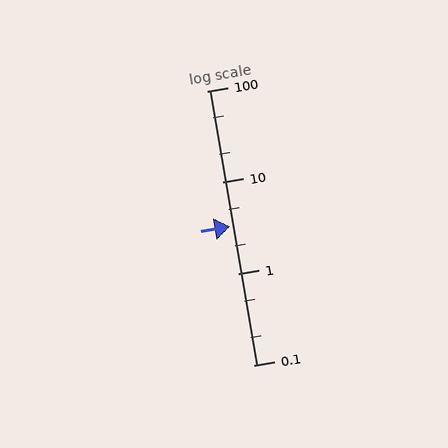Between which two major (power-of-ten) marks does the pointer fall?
The pointer is between 1 and 10.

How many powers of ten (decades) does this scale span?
The scale spans 3 decades, from 0.1 to 100.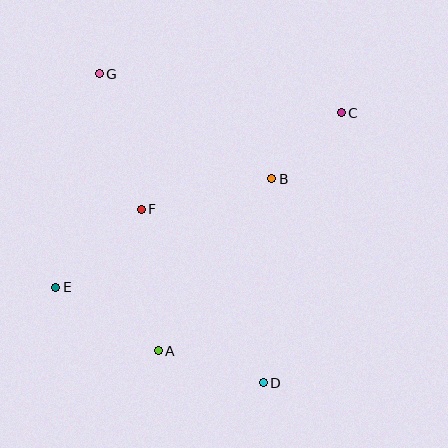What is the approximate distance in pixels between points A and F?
The distance between A and F is approximately 143 pixels.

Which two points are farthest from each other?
Points D and G are farthest from each other.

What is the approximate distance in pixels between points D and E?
The distance between D and E is approximately 228 pixels.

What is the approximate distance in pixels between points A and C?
The distance between A and C is approximately 300 pixels.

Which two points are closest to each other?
Points B and C are closest to each other.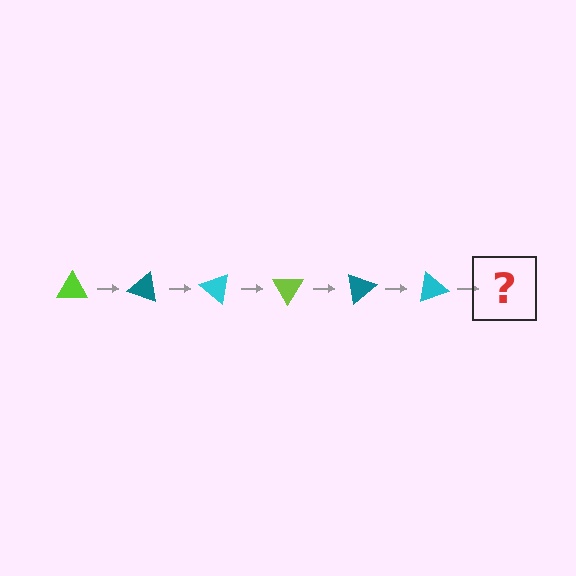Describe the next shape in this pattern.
It should be a lime triangle, rotated 120 degrees from the start.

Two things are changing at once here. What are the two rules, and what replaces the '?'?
The two rules are that it rotates 20 degrees each step and the color cycles through lime, teal, and cyan. The '?' should be a lime triangle, rotated 120 degrees from the start.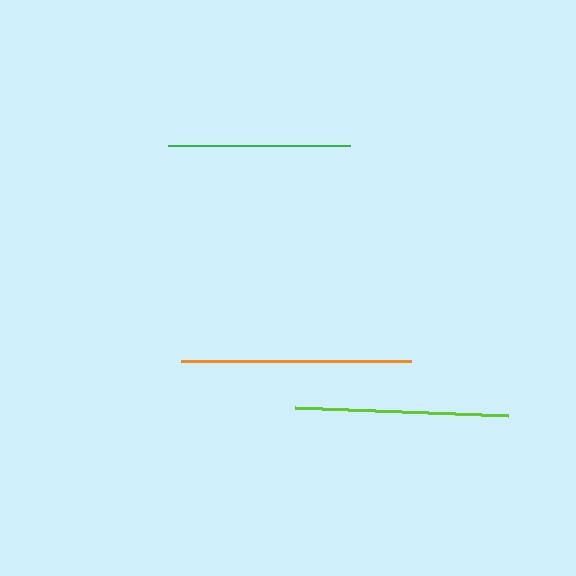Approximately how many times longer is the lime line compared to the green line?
The lime line is approximately 1.2 times the length of the green line.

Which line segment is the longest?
The orange line is the longest at approximately 231 pixels.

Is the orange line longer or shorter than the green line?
The orange line is longer than the green line.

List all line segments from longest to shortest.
From longest to shortest: orange, lime, green.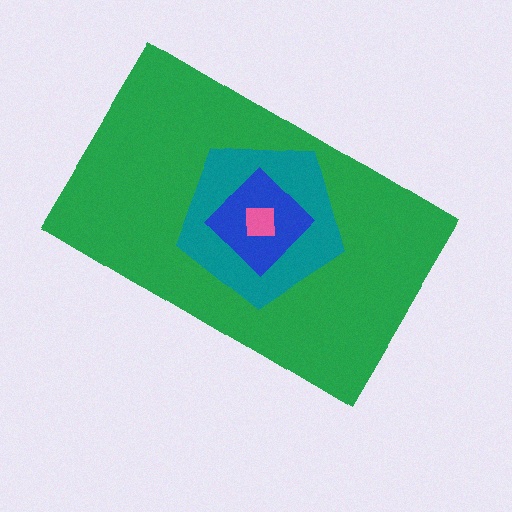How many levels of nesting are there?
4.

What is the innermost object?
The pink square.